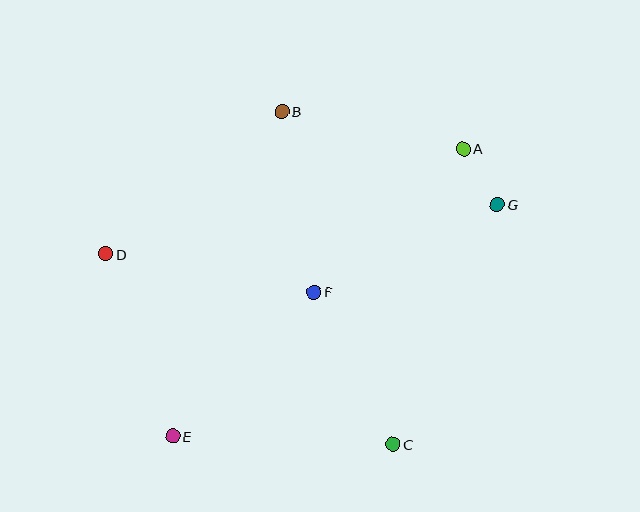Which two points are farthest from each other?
Points A and E are farthest from each other.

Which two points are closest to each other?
Points A and G are closest to each other.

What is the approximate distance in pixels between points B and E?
The distance between B and E is approximately 342 pixels.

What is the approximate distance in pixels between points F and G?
The distance between F and G is approximately 203 pixels.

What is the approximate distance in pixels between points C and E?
The distance between C and E is approximately 221 pixels.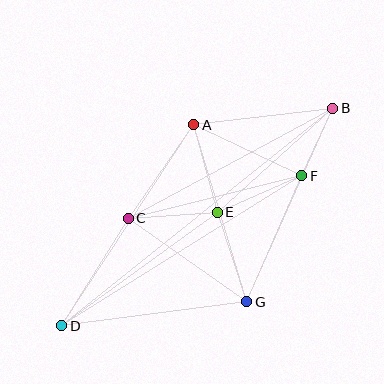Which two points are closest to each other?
Points B and F are closest to each other.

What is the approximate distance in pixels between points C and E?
The distance between C and E is approximately 89 pixels.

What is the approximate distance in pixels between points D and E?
The distance between D and E is approximately 192 pixels.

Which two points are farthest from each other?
Points B and D are farthest from each other.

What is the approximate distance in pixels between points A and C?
The distance between A and C is approximately 114 pixels.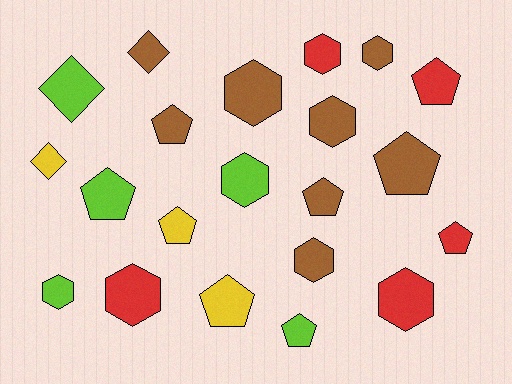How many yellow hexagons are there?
There are no yellow hexagons.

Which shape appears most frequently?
Pentagon, with 9 objects.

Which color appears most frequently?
Brown, with 8 objects.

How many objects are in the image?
There are 21 objects.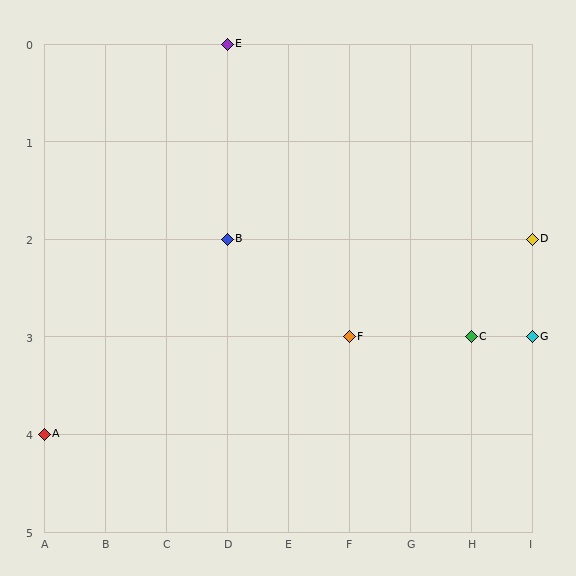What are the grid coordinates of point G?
Point G is at grid coordinates (I, 3).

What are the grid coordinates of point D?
Point D is at grid coordinates (I, 2).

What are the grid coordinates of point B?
Point B is at grid coordinates (D, 2).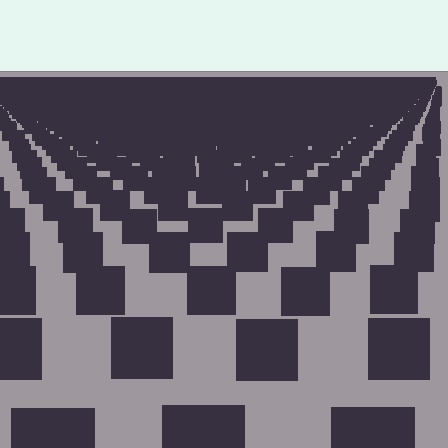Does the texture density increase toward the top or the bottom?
Density increases toward the top.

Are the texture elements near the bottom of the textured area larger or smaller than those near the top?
Larger. Near the bottom, elements are closer to the viewer and appear at a bigger on-screen size.